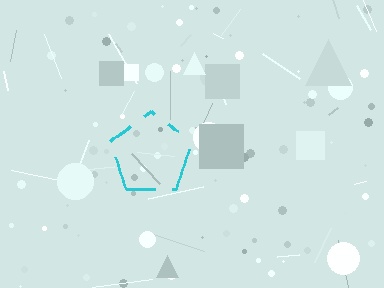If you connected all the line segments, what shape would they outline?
They would outline a pentagon.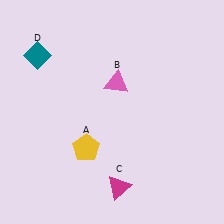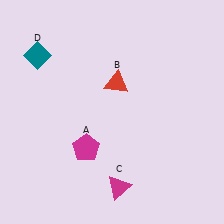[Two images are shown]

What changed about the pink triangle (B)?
In Image 1, B is pink. In Image 2, it changed to red.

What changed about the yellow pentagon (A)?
In Image 1, A is yellow. In Image 2, it changed to magenta.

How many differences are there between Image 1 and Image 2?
There are 2 differences between the two images.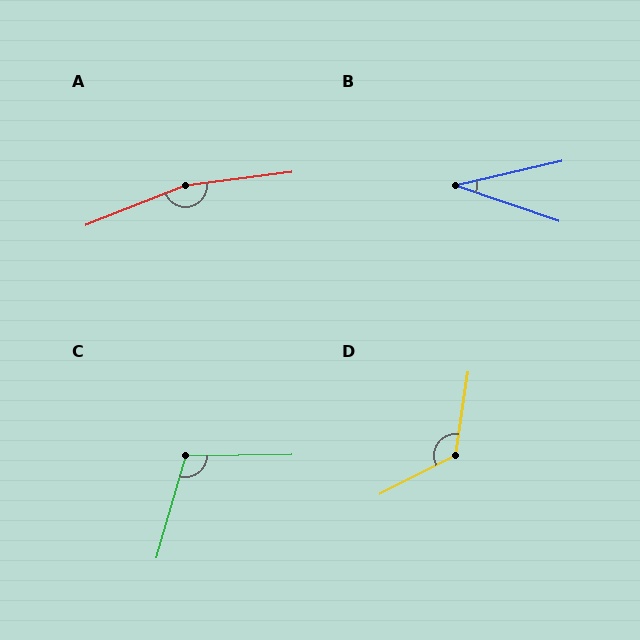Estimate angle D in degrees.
Approximately 126 degrees.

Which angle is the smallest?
B, at approximately 32 degrees.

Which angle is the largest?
A, at approximately 165 degrees.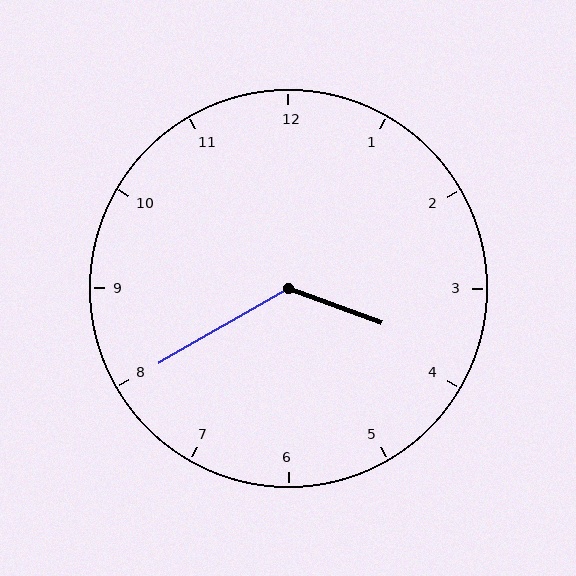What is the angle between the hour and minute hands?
Approximately 130 degrees.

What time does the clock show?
3:40.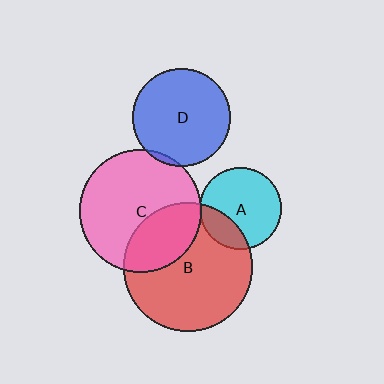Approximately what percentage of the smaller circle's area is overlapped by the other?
Approximately 5%.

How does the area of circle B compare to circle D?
Approximately 1.7 times.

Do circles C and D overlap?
Yes.